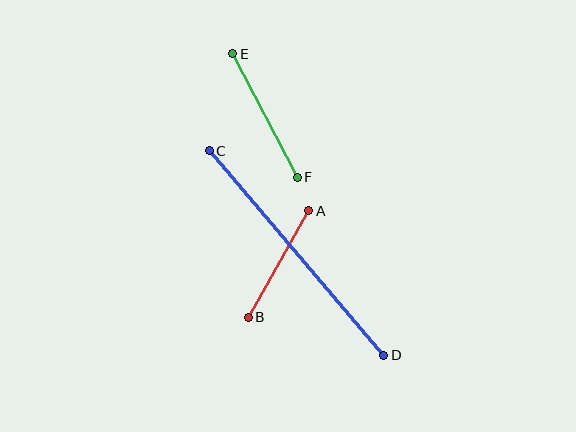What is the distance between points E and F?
The distance is approximately 139 pixels.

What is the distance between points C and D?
The distance is approximately 269 pixels.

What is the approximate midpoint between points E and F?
The midpoint is at approximately (265, 115) pixels.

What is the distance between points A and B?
The distance is approximately 123 pixels.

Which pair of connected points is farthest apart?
Points C and D are farthest apart.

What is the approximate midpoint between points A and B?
The midpoint is at approximately (279, 264) pixels.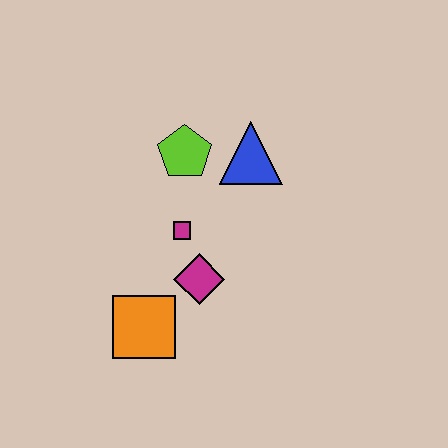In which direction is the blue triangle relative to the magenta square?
The blue triangle is above the magenta square.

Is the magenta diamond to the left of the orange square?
No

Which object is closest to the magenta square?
The magenta diamond is closest to the magenta square.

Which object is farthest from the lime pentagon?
The orange square is farthest from the lime pentagon.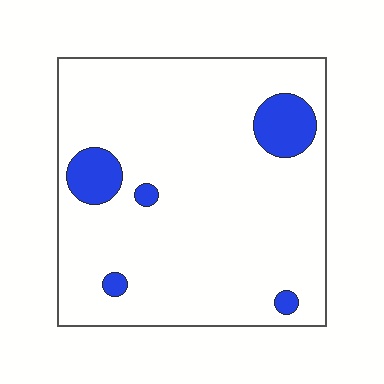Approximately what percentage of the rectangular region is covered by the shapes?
Approximately 10%.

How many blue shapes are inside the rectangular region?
5.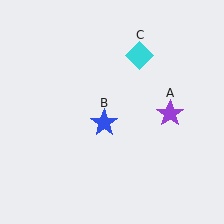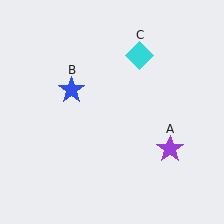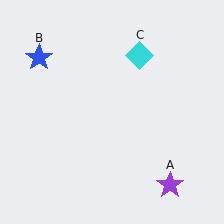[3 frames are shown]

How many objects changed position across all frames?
2 objects changed position: purple star (object A), blue star (object B).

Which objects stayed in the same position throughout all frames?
Cyan diamond (object C) remained stationary.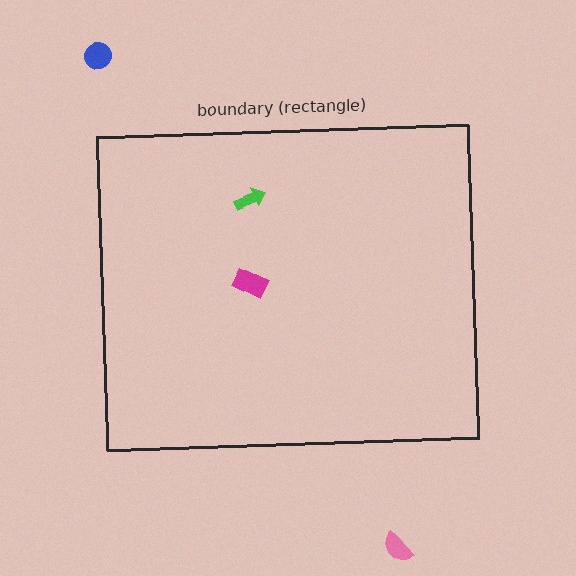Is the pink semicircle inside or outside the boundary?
Outside.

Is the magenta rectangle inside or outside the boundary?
Inside.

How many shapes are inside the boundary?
2 inside, 2 outside.